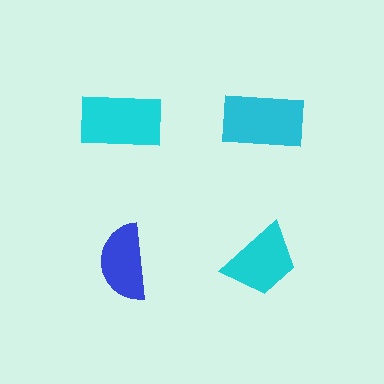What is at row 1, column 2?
A cyan rectangle.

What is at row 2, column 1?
A blue semicircle.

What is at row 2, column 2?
A cyan trapezoid.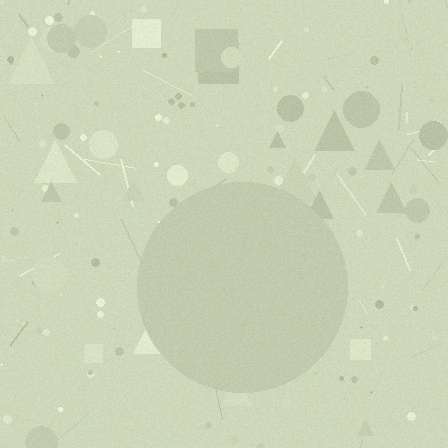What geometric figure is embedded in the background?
A circle is embedded in the background.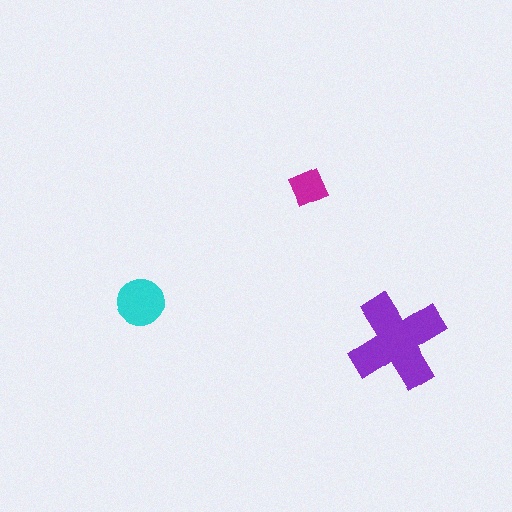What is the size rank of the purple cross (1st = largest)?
1st.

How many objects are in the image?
There are 3 objects in the image.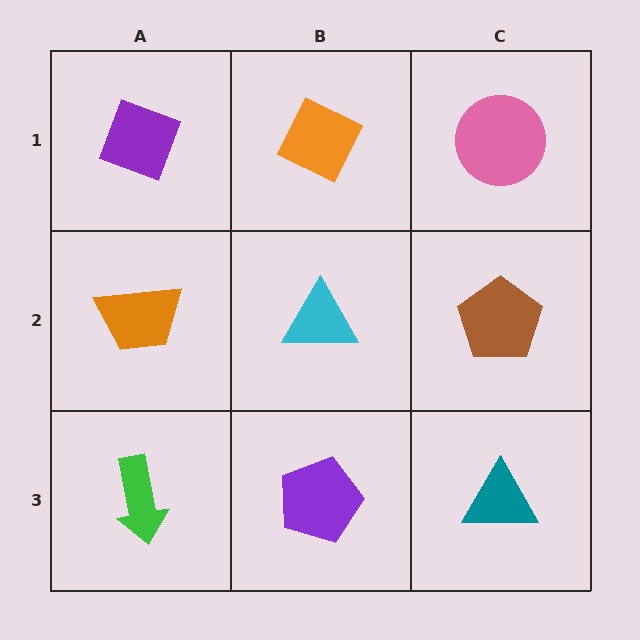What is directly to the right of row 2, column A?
A cyan triangle.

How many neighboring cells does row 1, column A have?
2.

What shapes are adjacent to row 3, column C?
A brown pentagon (row 2, column C), a purple pentagon (row 3, column B).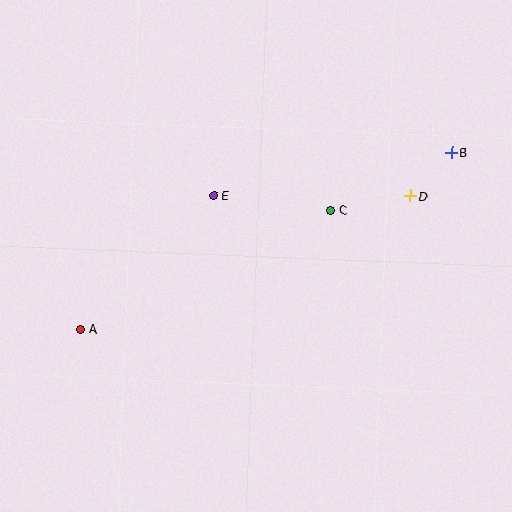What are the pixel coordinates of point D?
Point D is at (410, 196).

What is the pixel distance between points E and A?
The distance between E and A is 189 pixels.